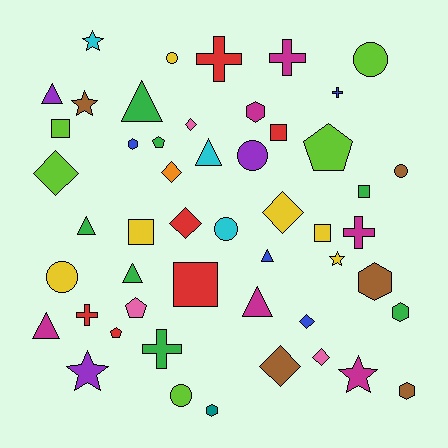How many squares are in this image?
There are 6 squares.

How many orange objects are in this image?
There is 1 orange object.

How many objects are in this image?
There are 50 objects.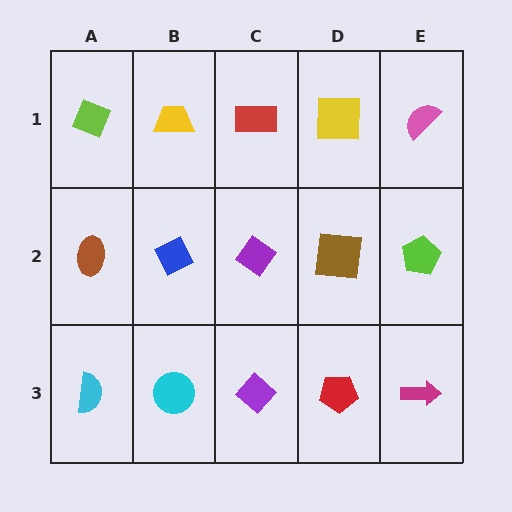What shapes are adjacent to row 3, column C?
A purple diamond (row 2, column C), a cyan circle (row 3, column B), a red pentagon (row 3, column D).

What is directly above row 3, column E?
A lime pentagon.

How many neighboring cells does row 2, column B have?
4.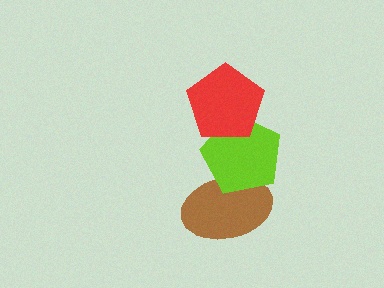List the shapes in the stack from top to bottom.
From top to bottom: the red pentagon, the lime pentagon, the brown ellipse.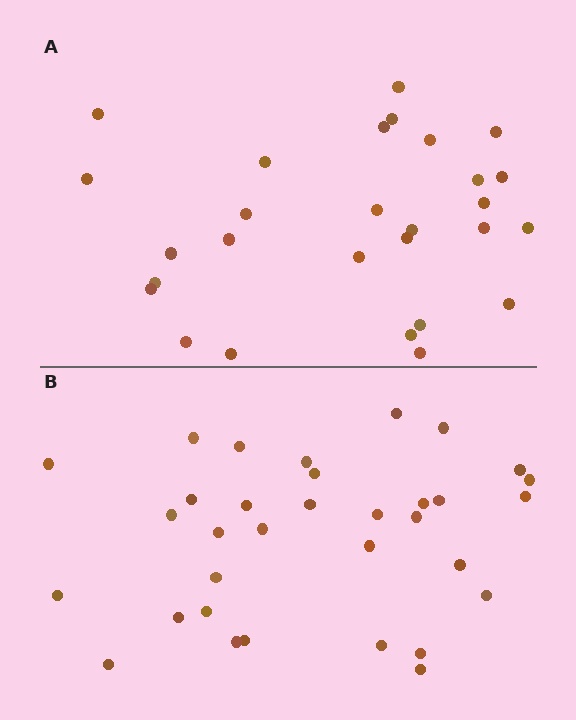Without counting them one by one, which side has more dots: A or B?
Region B (the bottom region) has more dots.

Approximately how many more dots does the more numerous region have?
Region B has about 5 more dots than region A.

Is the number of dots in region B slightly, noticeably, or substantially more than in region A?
Region B has only slightly more — the two regions are fairly close. The ratio is roughly 1.2 to 1.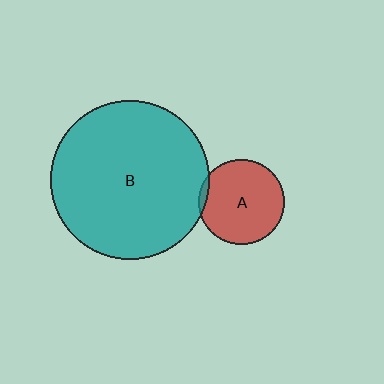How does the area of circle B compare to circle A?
Approximately 3.5 times.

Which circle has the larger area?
Circle B (teal).